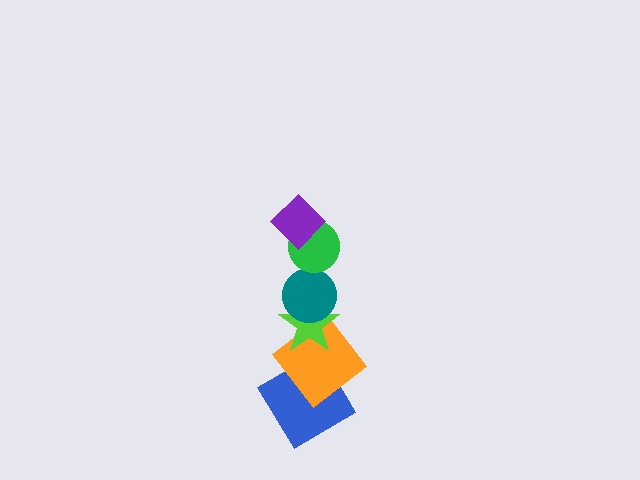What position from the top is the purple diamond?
The purple diamond is 1st from the top.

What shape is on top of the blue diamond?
The orange diamond is on top of the blue diamond.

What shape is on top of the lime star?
The teal circle is on top of the lime star.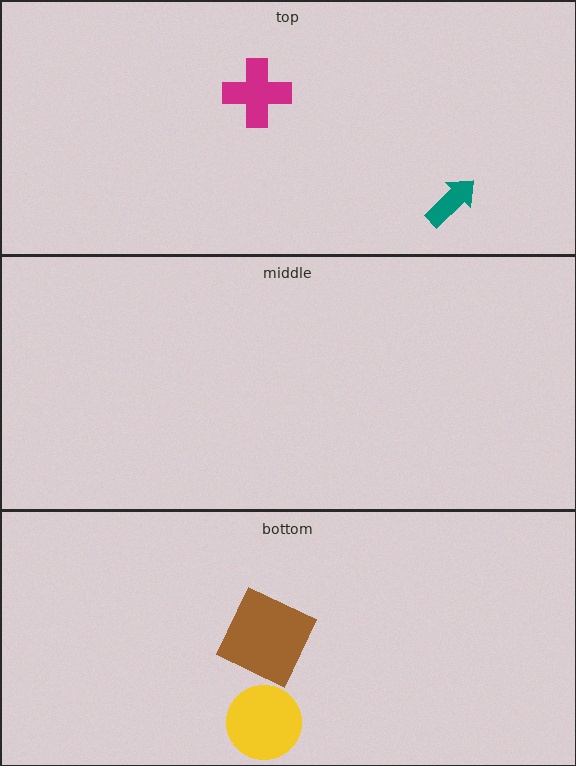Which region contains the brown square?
The bottom region.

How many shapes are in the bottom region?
2.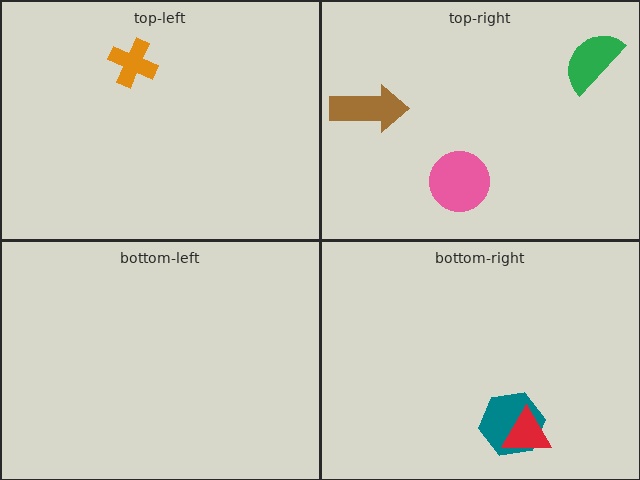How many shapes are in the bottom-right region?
2.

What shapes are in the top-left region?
The orange cross.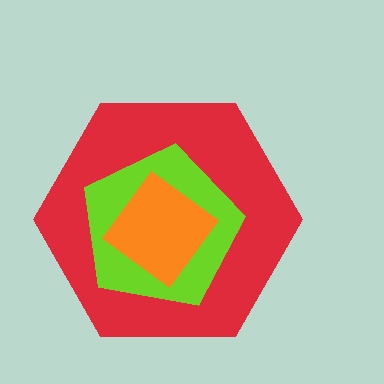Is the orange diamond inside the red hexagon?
Yes.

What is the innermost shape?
The orange diamond.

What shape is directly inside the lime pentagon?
The orange diamond.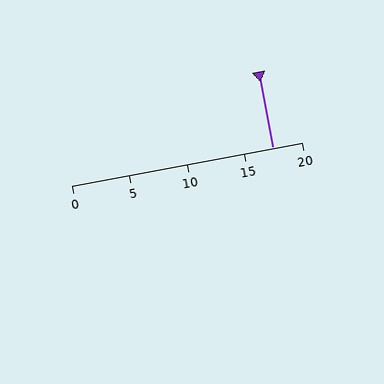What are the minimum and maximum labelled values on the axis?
The axis runs from 0 to 20.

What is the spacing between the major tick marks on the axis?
The major ticks are spaced 5 apart.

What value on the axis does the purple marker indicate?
The marker indicates approximately 17.5.